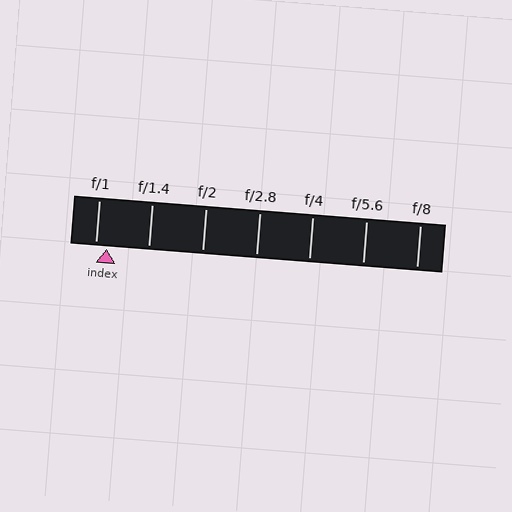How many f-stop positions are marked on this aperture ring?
There are 7 f-stop positions marked.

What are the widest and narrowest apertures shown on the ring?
The widest aperture shown is f/1 and the narrowest is f/8.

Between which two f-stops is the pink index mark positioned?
The index mark is between f/1 and f/1.4.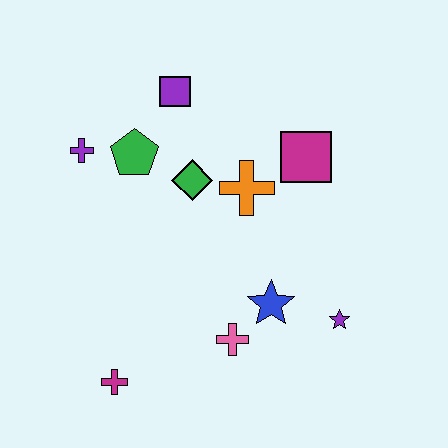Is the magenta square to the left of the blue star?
No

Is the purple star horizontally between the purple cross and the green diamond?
No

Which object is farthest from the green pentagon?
The purple star is farthest from the green pentagon.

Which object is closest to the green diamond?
The orange cross is closest to the green diamond.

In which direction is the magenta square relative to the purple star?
The magenta square is above the purple star.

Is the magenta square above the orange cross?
Yes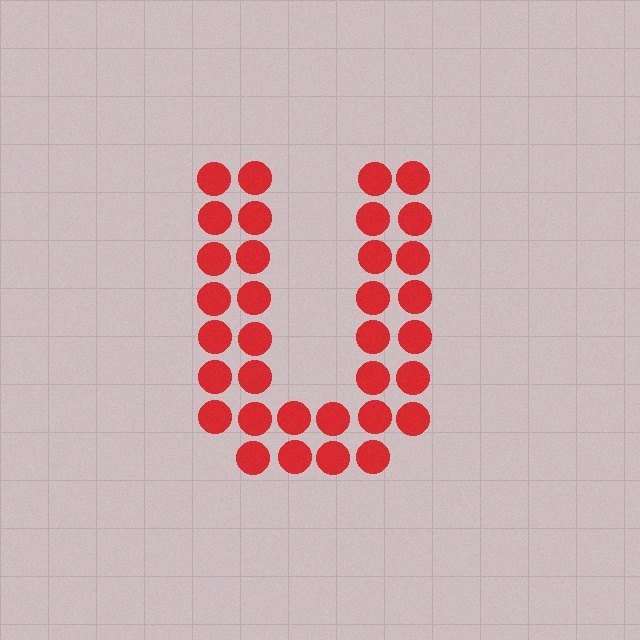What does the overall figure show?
The overall figure shows the letter U.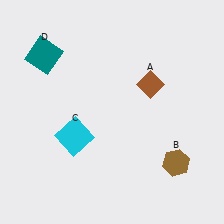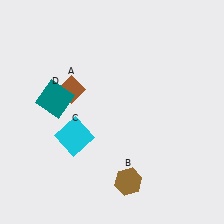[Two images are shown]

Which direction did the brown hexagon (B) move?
The brown hexagon (B) moved left.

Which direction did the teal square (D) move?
The teal square (D) moved down.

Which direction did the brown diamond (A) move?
The brown diamond (A) moved left.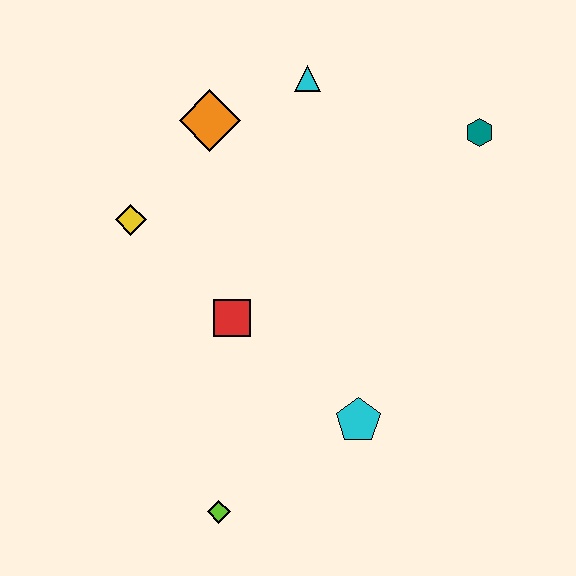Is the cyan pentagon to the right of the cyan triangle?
Yes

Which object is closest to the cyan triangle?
The orange diamond is closest to the cyan triangle.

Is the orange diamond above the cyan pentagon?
Yes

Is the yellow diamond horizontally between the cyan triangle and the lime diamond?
No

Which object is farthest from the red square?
The teal hexagon is farthest from the red square.